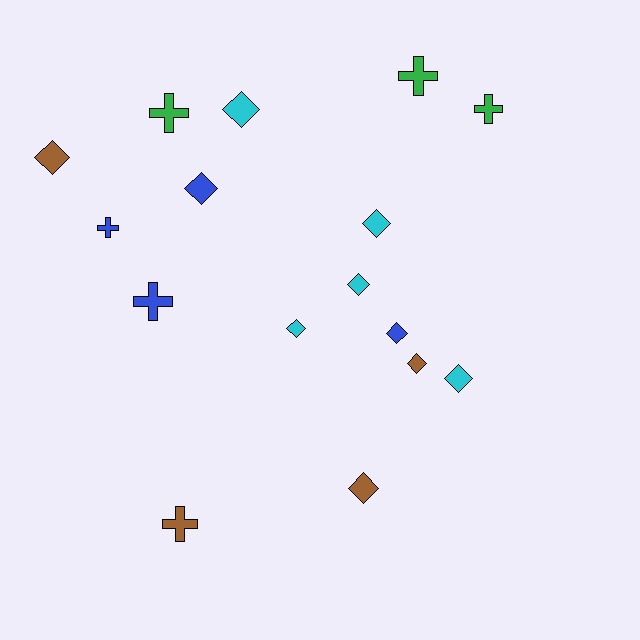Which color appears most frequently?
Cyan, with 5 objects.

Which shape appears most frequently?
Diamond, with 10 objects.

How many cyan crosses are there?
There are no cyan crosses.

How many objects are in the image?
There are 16 objects.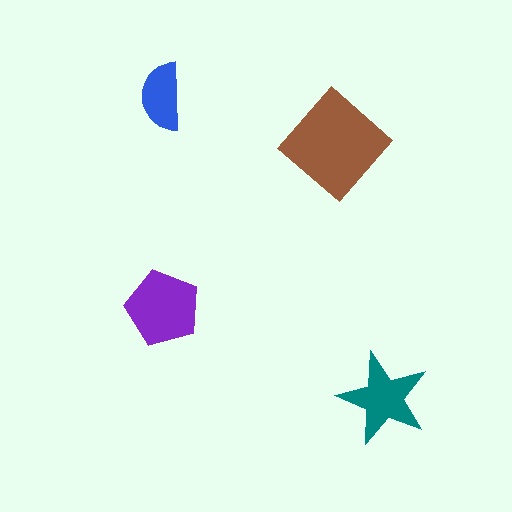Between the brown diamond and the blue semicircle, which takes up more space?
The brown diamond.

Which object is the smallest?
The blue semicircle.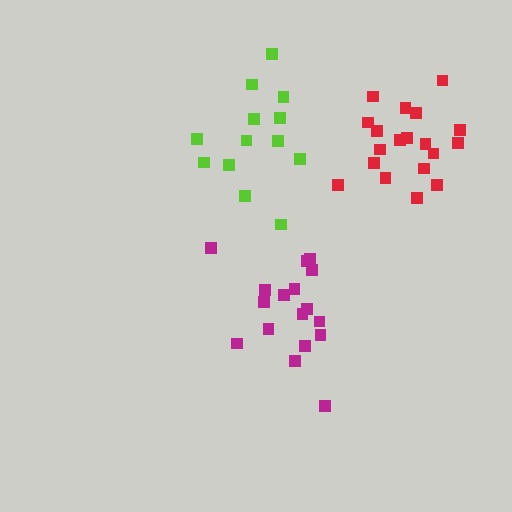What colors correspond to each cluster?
The clusters are colored: magenta, red, lime.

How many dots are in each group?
Group 1: 17 dots, Group 2: 19 dots, Group 3: 13 dots (49 total).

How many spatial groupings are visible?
There are 3 spatial groupings.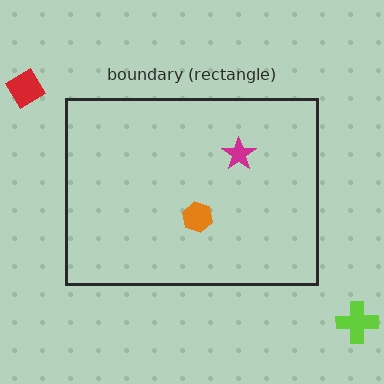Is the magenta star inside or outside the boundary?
Inside.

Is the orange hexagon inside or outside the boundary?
Inside.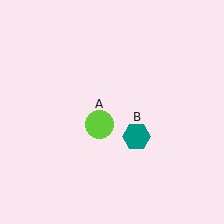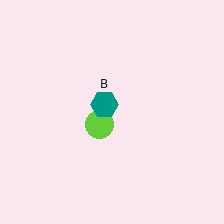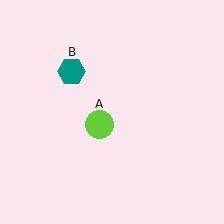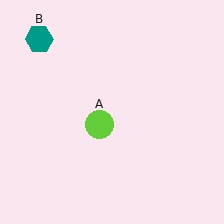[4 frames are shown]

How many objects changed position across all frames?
1 object changed position: teal hexagon (object B).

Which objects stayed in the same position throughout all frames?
Lime circle (object A) remained stationary.